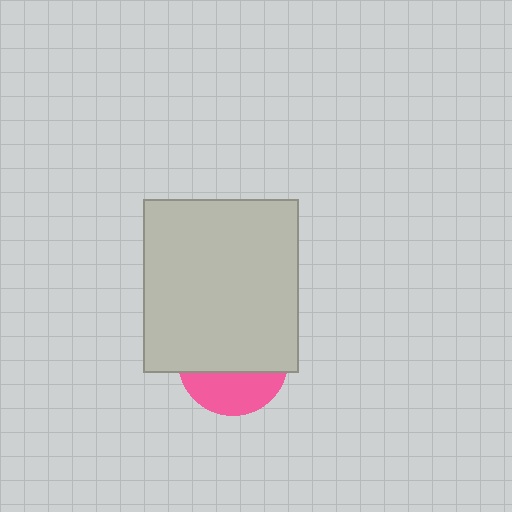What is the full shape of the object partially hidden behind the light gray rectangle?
The partially hidden object is a pink circle.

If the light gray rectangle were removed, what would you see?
You would see the complete pink circle.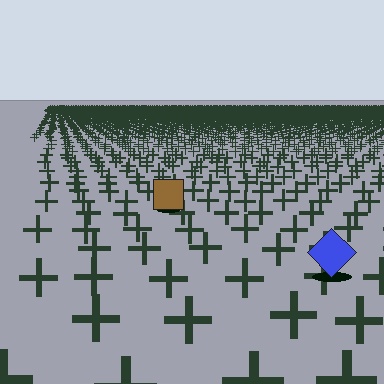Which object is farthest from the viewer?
The brown square is farthest from the viewer. It appears smaller and the ground texture around it is denser.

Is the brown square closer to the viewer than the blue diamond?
No. The blue diamond is closer — you can tell from the texture gradient: the ground texture is coarser near it.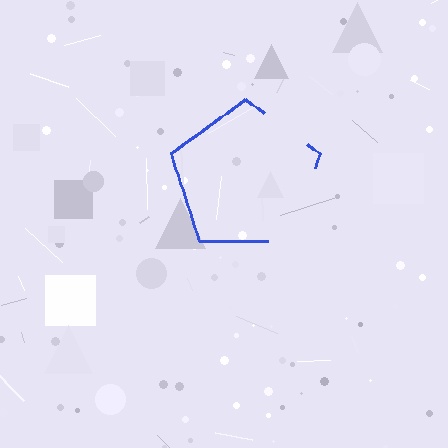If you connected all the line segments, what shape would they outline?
They would outline a pentagon.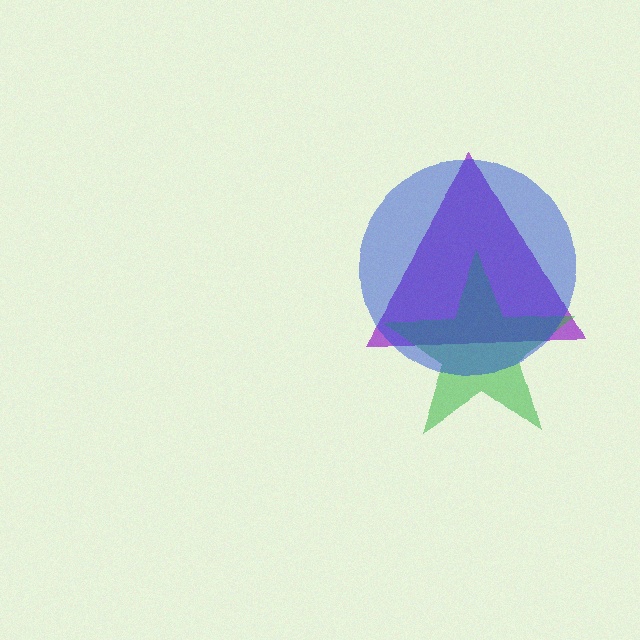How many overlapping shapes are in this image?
There are 3 overlapping shapes in the image.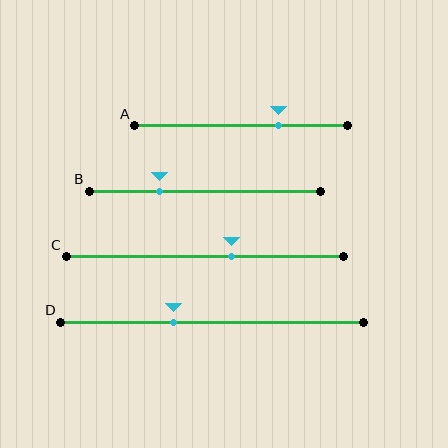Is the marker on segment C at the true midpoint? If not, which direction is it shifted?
No, the marker on segment C is shifted to the right by about 9% of the segment length.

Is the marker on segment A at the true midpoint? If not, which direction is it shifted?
No, the marker on segment A is shifted to the right by about 18% of the segment length.